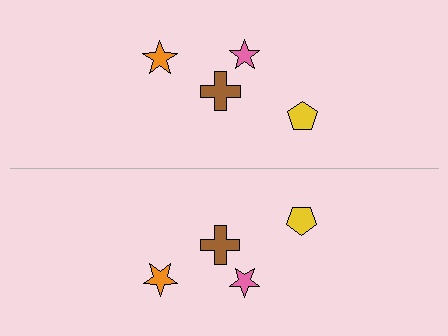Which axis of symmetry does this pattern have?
The pattern has a horizontal axis of symmetry running through the center of the image.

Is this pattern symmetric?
Yes, this pattern has bilateral (reflection) symmetry.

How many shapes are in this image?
There are 8 shapes in this image.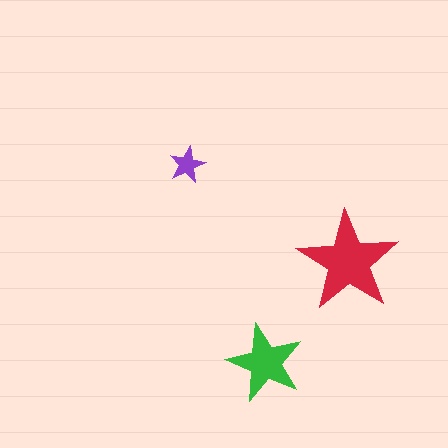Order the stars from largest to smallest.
the red one, the green one, the purple one.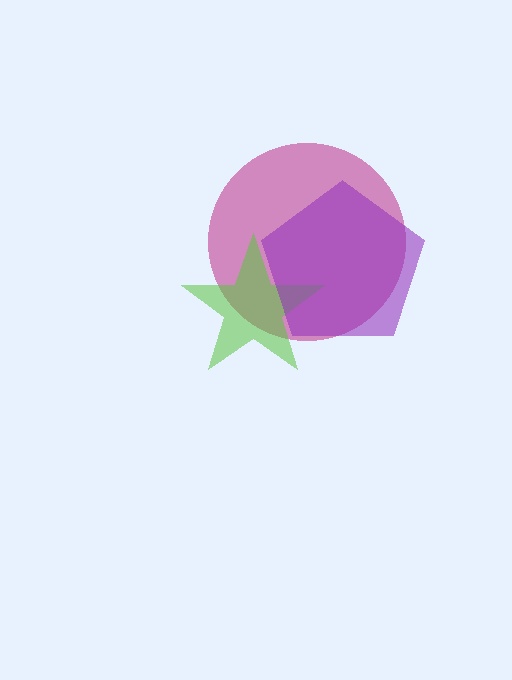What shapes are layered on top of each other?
The layered shapes are: a magenta circle, a lime star, a purple pentagon.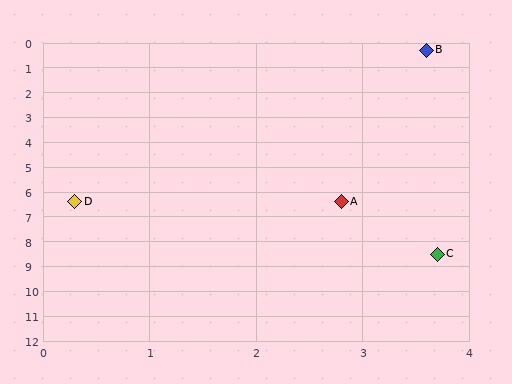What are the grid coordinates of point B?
Point B is at approximately (3.6, 0.3).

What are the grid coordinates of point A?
Point A is at approximately (2.8, 6.4).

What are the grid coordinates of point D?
Point D is at approximately (0.3, 6.4).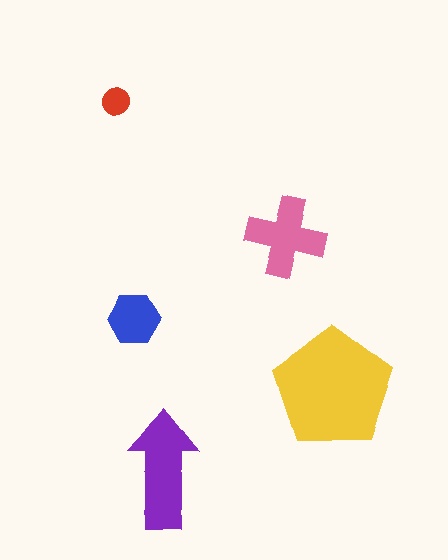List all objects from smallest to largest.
The red circle, the blue hexagon, the pink cross, the purple arrow, the yellow pentagon.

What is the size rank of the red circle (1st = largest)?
5th.